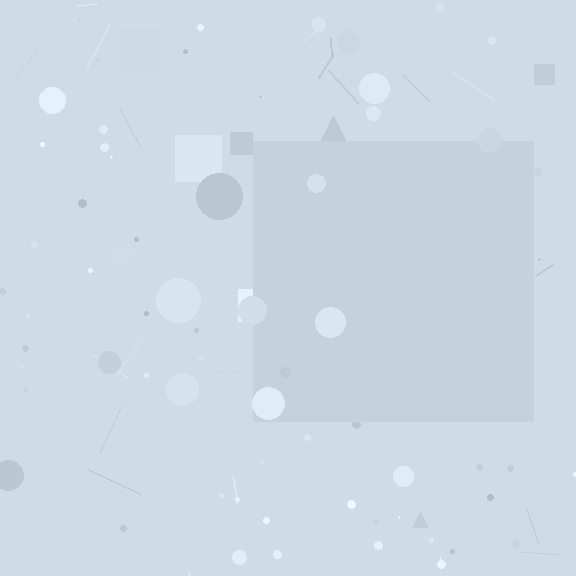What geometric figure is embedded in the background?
A square is embedded in the background.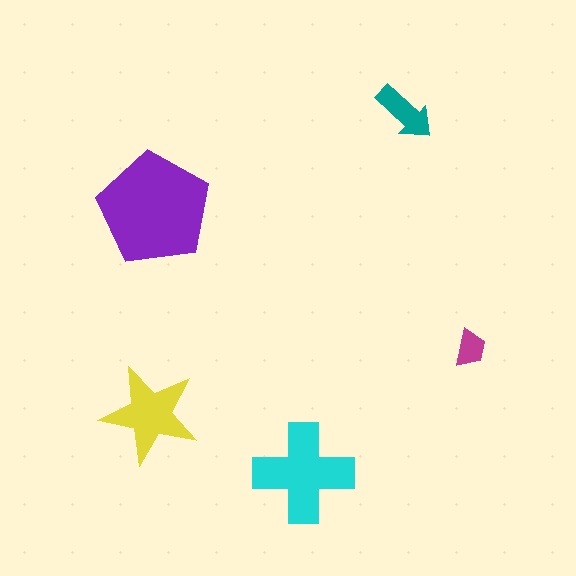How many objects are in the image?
There are 5 objects in the image.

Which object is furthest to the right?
The magenta trapezoid is rightmost.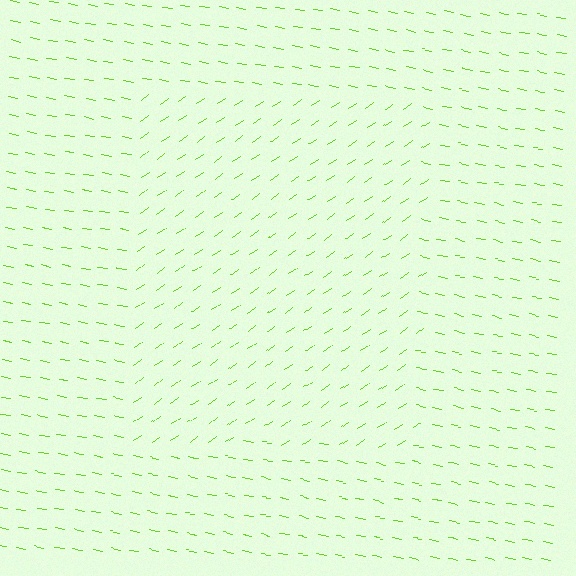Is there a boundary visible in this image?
Yes, there is a texture boundary formed by a change in line orientation.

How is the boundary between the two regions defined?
The boundary is defined purely by a change in line orientation (approximately 45 degrees difference). All lines are the same color and thickness.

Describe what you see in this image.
The image is filled with small lime line segments. A rectangle region in the image has lines oriented differently from the surrounding lines, creating a visible texture boundary.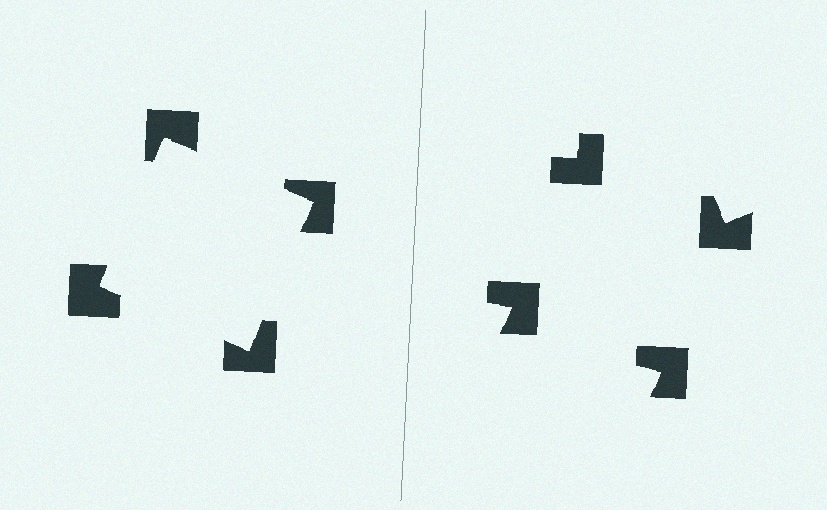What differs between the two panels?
The notched squares are positioned identically on both sides; only the wedge orientations differ. On the left they align to a square; on the right they are misaligned.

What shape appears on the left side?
An illusory square.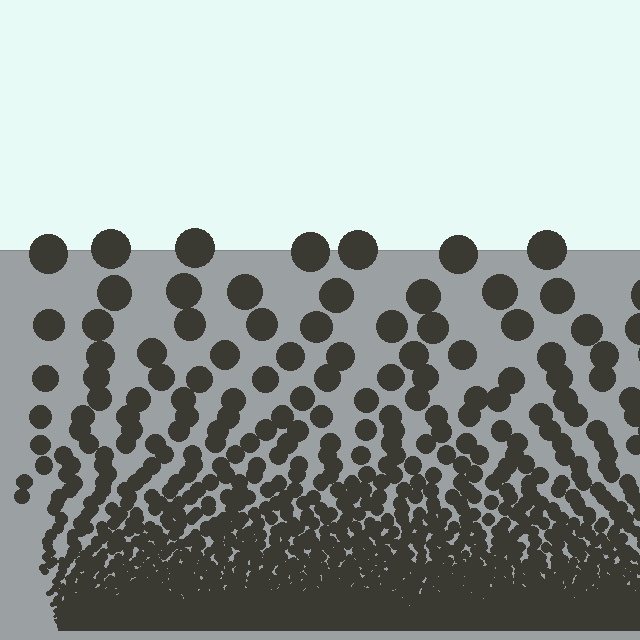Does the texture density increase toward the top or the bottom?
Density increases toward the bottom.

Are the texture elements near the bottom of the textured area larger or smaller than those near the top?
Smaller. The gradient is inverted — elements near the bottom are smaller and denser.